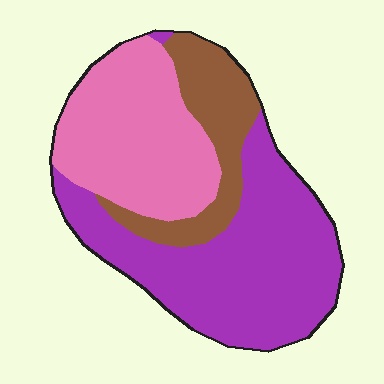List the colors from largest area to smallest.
From largest to smallest: purple, pink, brown.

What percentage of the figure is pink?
Pink takes up between a third and a half of the figure.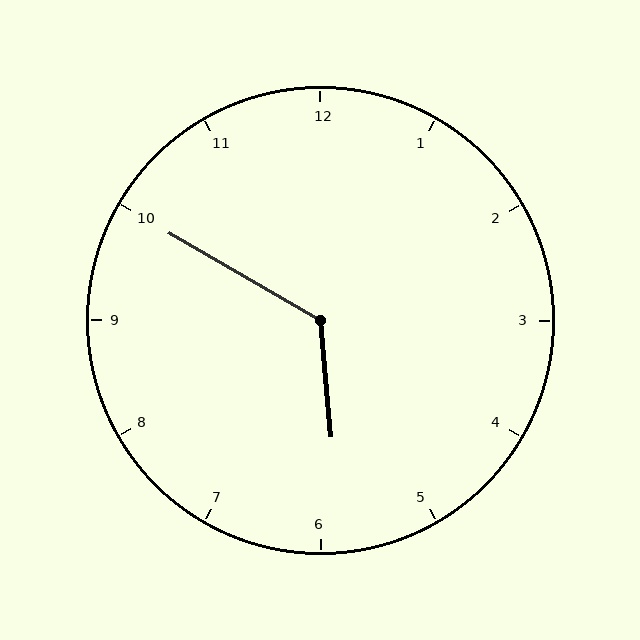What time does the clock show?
5:50.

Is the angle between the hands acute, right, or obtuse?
It is obtuse.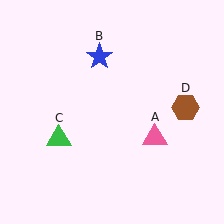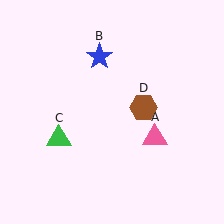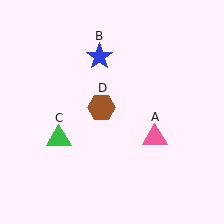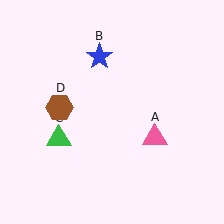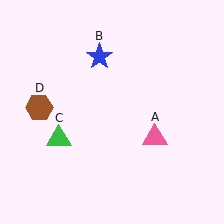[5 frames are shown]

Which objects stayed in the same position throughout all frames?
Pink triangle (object A) and blue star (object B) and green triangle (object C) remained stationary.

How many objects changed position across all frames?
1 object changed position: brown hexagon (object D).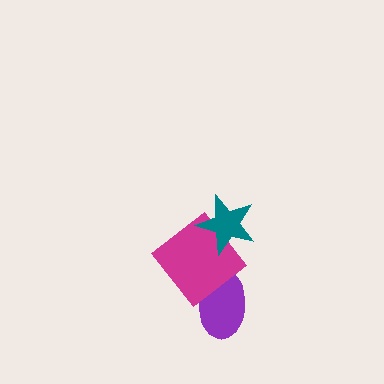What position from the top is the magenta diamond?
The magenta diamond is 2nd from the top.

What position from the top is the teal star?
The teal star is 1st from the top.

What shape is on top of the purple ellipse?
The magenta diamond is on top of the purple ellipse.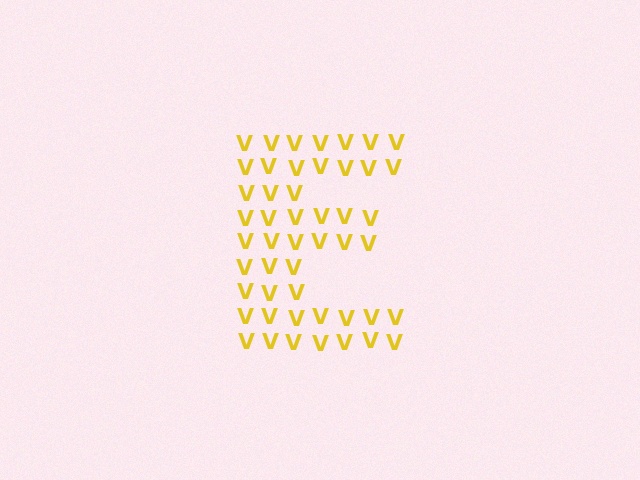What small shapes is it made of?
It is made of small letter V's.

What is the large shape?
The large shape is the letter E.